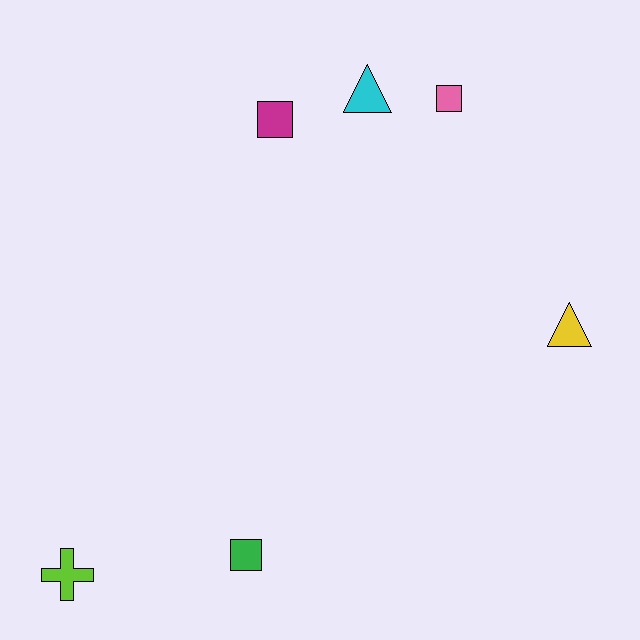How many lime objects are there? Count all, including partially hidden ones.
There is 1 lime object.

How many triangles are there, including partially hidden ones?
There are 2 triangles.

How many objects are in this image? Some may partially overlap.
There are 6 objects.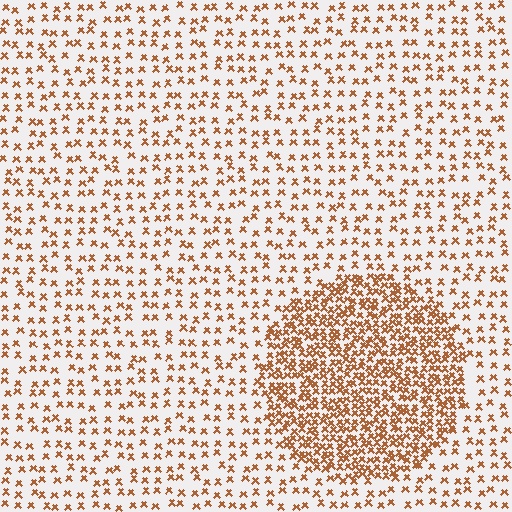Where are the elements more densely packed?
The elements are more densely packed inside the circle boundary.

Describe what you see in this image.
The image contains small brown elements arranged at two different densities. A circle-shaped region is visible where the elements are more densely packed than the surrounding area.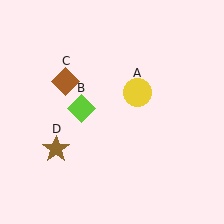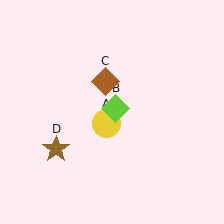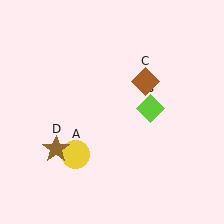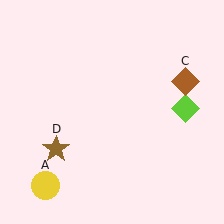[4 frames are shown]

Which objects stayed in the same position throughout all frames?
Brown star (object D) remained stationary.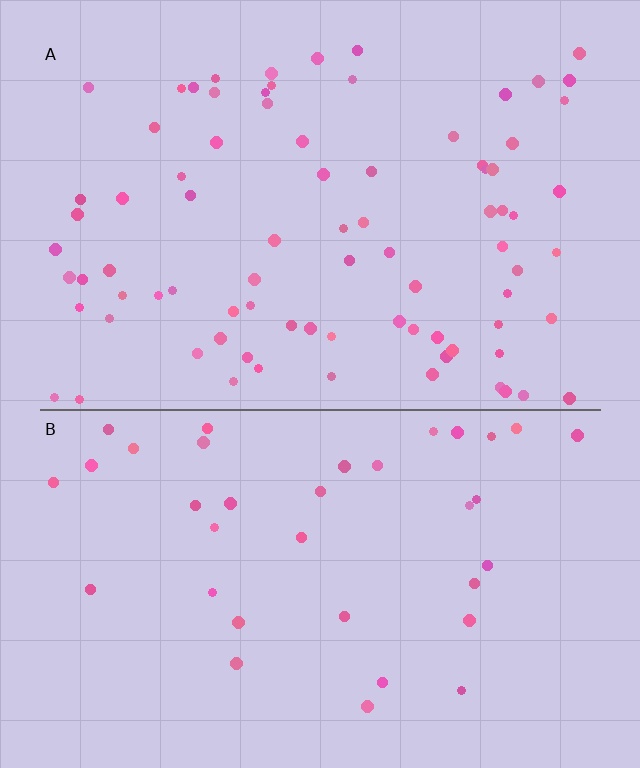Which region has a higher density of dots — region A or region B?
A (the top).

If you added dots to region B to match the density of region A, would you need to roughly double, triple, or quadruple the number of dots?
Approximately double.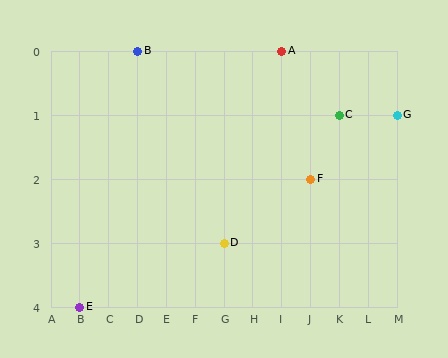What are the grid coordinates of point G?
Point G is at grid coordinates (M, 1).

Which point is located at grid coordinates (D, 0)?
Point B is at (D, 0).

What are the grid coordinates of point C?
Point C is at grid coordinates (K, 1).